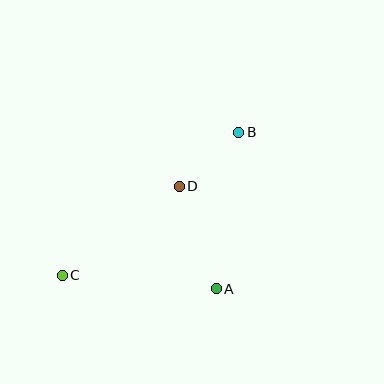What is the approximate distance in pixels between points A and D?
The distance between A and D is approximately 109 pixels.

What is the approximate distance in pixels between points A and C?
The distance between A and C is approximately 155 pixels.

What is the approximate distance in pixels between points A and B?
The distance between A and B is approximately 158 pixels.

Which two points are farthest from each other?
Points B and C are farthest from each other.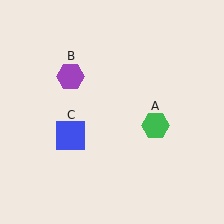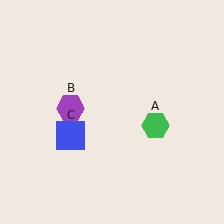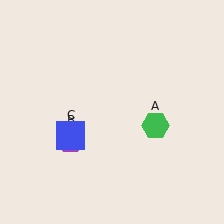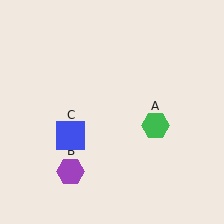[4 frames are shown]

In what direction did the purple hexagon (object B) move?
The purple hexagon (object B) moved down.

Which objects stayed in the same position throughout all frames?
Green hexagon (object A) and blue square (object C) remained stationary.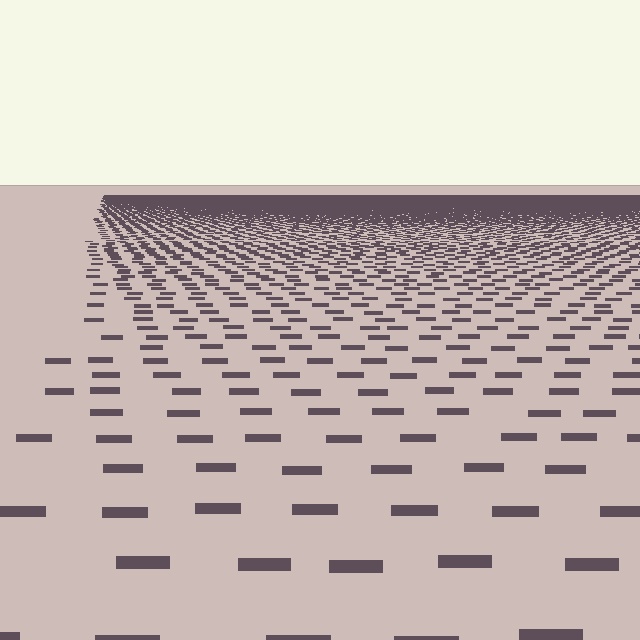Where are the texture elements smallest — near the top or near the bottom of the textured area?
Near the top.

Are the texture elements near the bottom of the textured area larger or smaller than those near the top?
Larger. Near the bottom, elements are closer to the viewer and appear at a bigger on-screen size.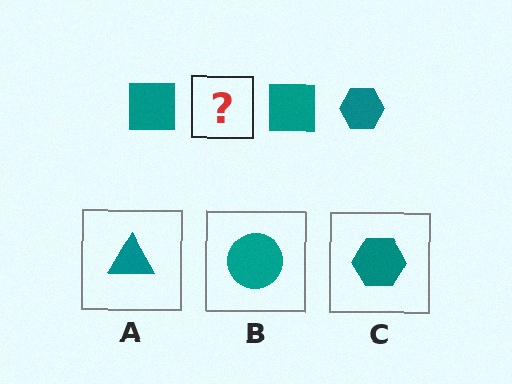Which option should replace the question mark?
Option C.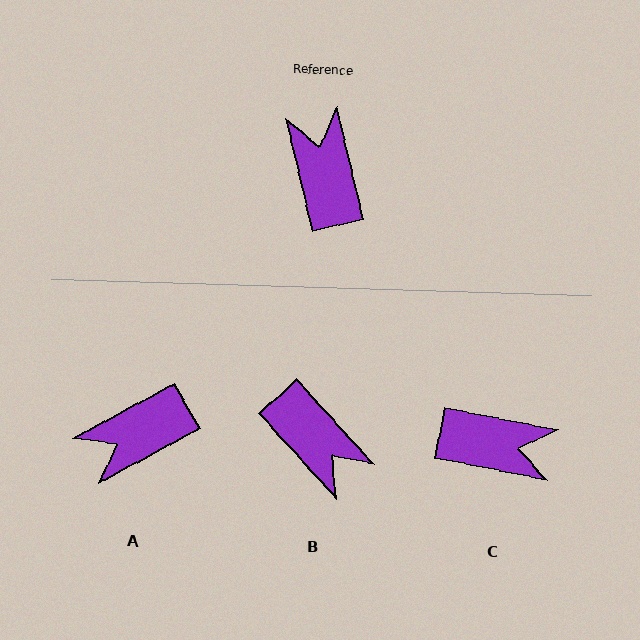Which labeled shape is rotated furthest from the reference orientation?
B, about 151 degrees away.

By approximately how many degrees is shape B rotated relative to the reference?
Approximately 151 degrees clockwise.